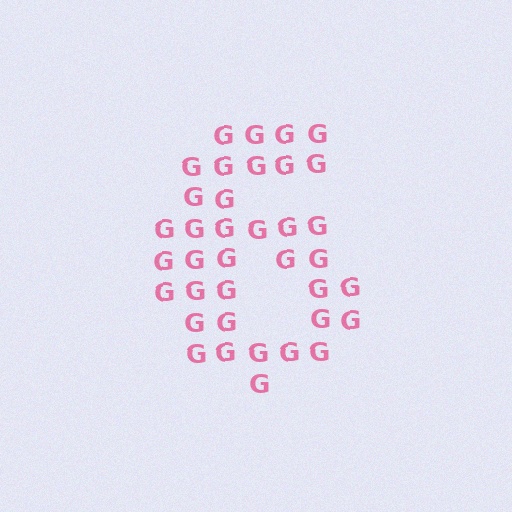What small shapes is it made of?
It is made of small letter G's.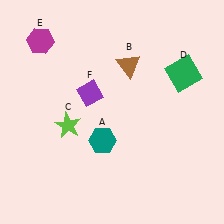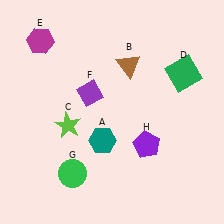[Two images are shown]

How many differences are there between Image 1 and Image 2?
There are 2 differences between the two images.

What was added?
A green circle (G), a purple pentagon (H) were added in Image 2.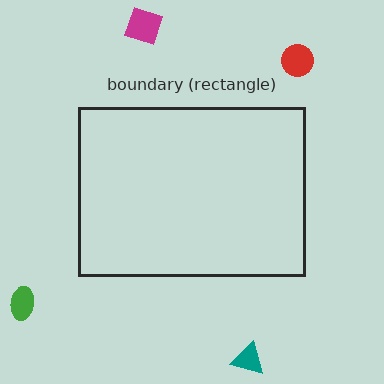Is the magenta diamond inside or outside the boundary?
Outside.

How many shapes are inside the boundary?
0 inside, 4 outside.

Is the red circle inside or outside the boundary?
Outside.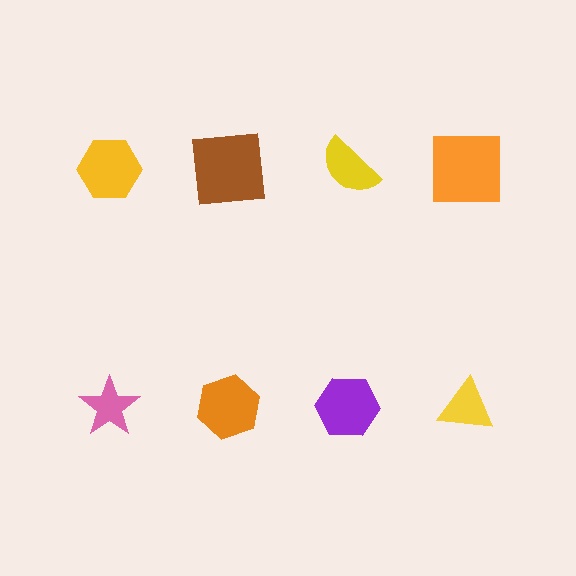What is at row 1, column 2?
A brown square.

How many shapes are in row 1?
4 shapes.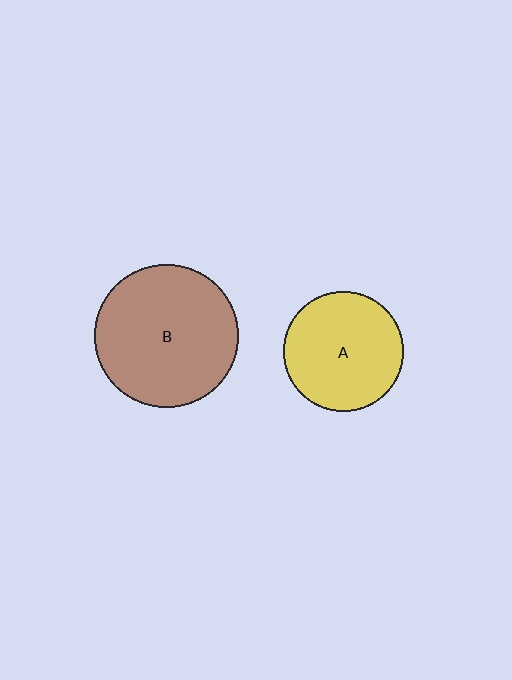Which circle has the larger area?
Circle B (brown).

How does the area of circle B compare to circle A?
Approximately 1.4 times.